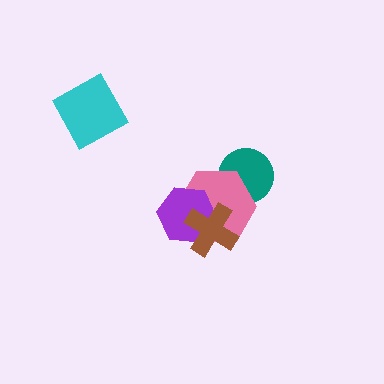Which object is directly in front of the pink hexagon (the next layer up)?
The purple hexagon is directly in front of the pink hexagon.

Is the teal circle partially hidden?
Yes, it is partially covered by another shape.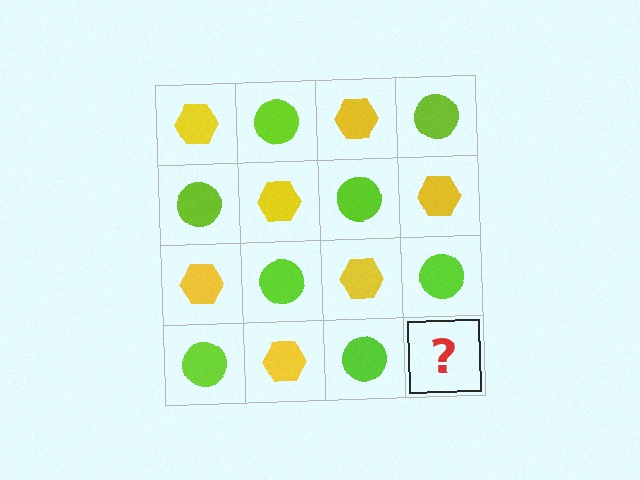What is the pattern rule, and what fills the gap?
The rule is that it alternates yellow hexagon and lime circle in a checkerboard pattern. The gap should be filled with a yellow hexagon.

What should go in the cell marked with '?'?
The missing cell should contain a yellow hexagon.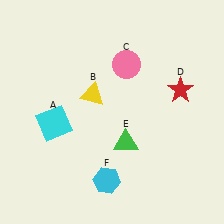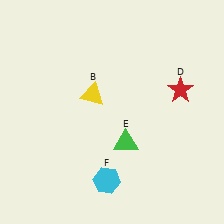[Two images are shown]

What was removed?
The cyan square (A), the pink circle (C) were removed in Image 2.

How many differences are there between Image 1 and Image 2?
There are 2 differences between the two images.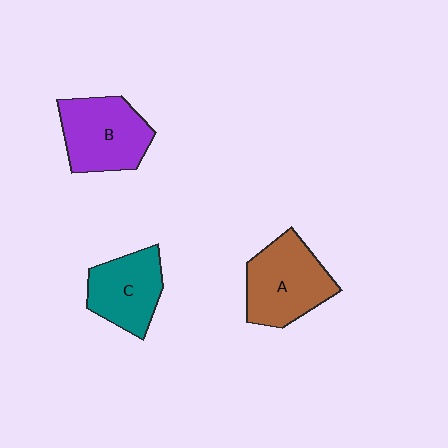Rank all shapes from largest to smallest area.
From largest to smallest: A (brown), B (purple), C (teal).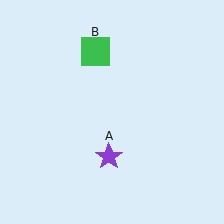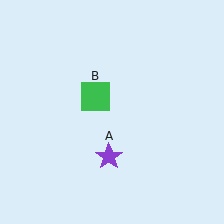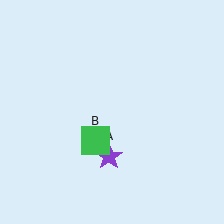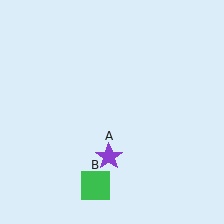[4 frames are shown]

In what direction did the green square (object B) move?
The green square (object B) moved down.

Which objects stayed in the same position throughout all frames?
Purple star (object A) remained stationary.